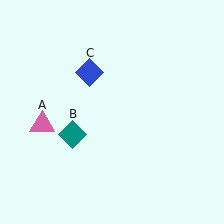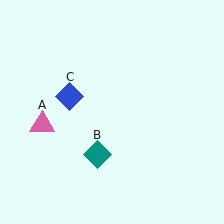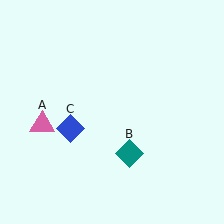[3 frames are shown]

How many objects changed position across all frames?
2 objects changed position: teal diamond (object B), blue diamond (object C).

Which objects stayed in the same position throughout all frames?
Pink triangle (object A) remained stationary.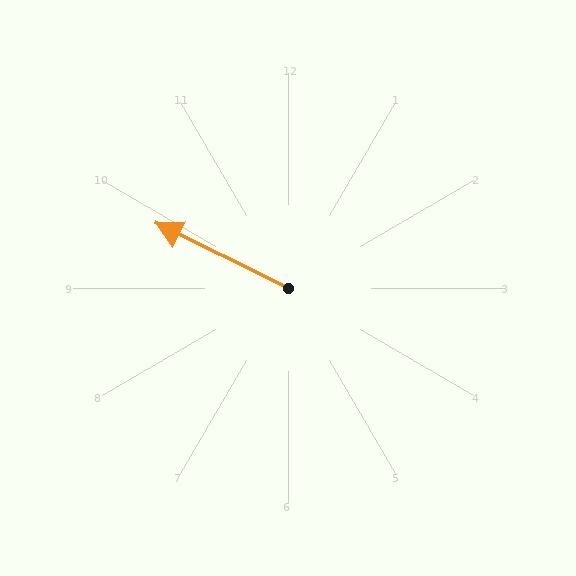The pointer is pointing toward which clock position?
Roughly 10 o'clock.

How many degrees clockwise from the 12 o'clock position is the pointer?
Approximately 296 degrees.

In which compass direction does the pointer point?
Northwest.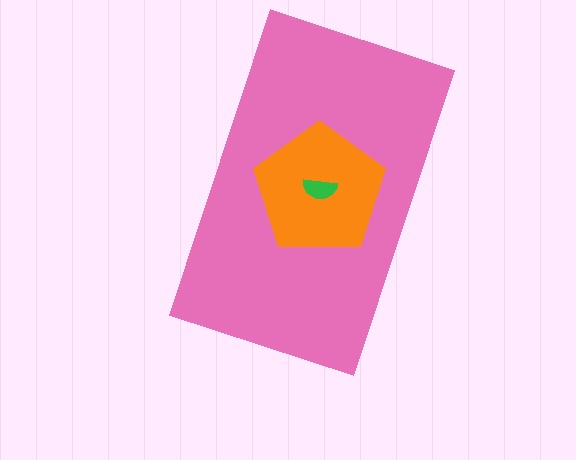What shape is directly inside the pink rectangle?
The orange pentagon.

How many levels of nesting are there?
3.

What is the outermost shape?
The pink rectangle.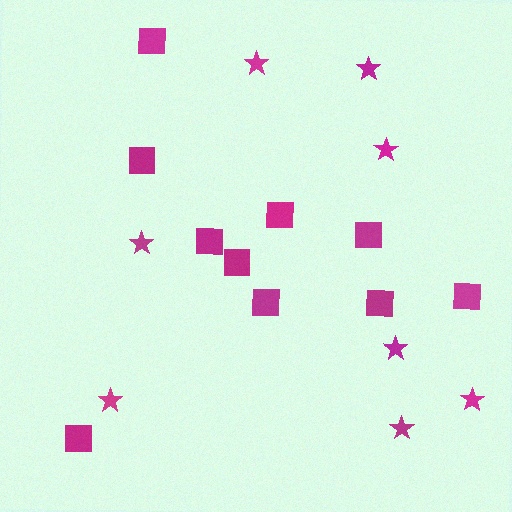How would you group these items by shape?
There are 2 groups: one group of stars (8) and one group of squares (10).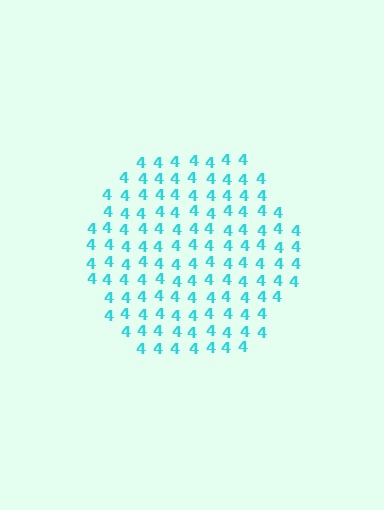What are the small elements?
The small elements are digit 4's.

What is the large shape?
The large shape is a hexagon.